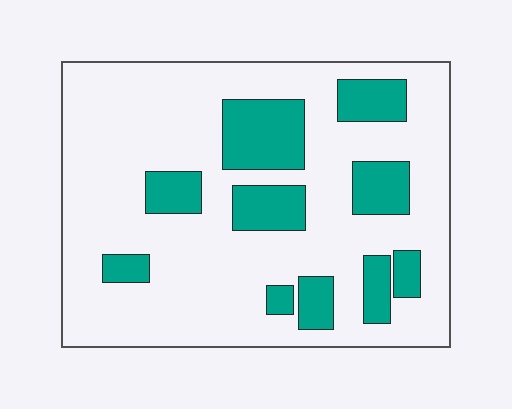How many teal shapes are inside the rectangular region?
10.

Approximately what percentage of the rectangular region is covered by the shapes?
Approximately 25%.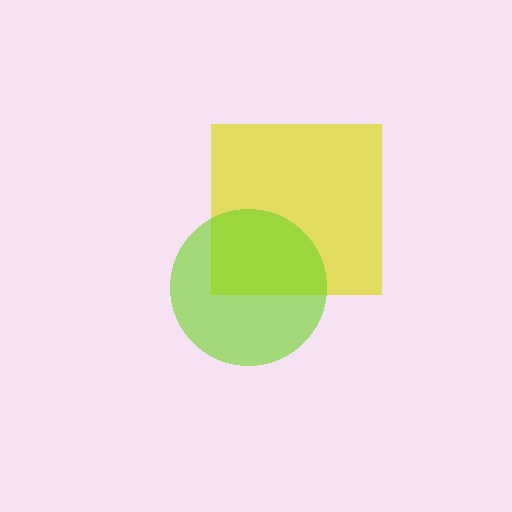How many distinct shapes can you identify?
There are 2 distinct shapes: a yellow square, a lime circle.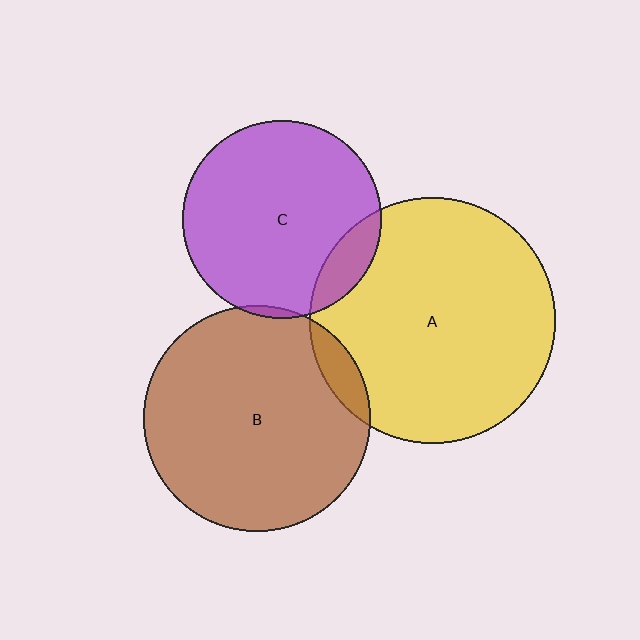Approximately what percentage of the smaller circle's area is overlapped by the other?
Approximately 5%.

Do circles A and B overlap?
Yes.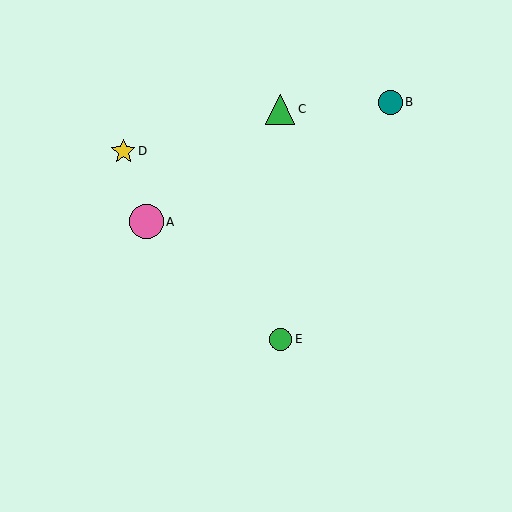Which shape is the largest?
The pink circle (labeled A) is the largest.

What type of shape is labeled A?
Shape A is a pink circle.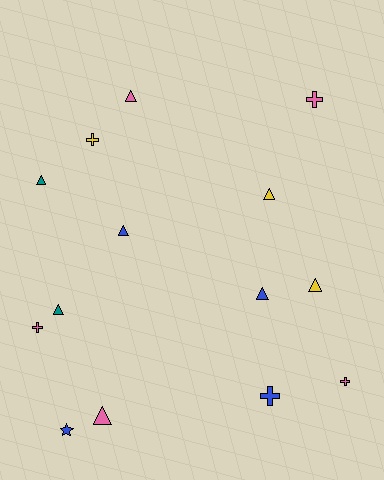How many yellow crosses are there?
There is 1 yellow cross.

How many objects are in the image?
There are 14 objects.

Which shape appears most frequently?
Triangle, with 8 objects.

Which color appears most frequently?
Pink, with 5 objects.